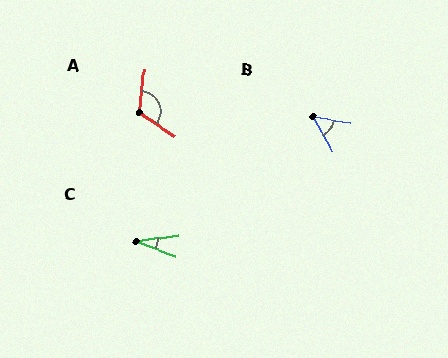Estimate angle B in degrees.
Approximately 53 degrees.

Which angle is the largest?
A, at approximately 116 degrees.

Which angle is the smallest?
C, at approximately 28 degrees.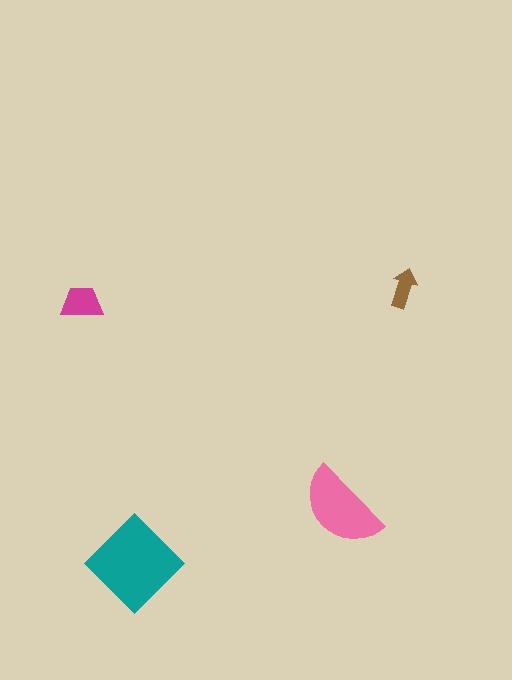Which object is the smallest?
The brown arrow.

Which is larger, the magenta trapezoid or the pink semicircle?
The pink semicircle.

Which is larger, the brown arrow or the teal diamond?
The teal diamond.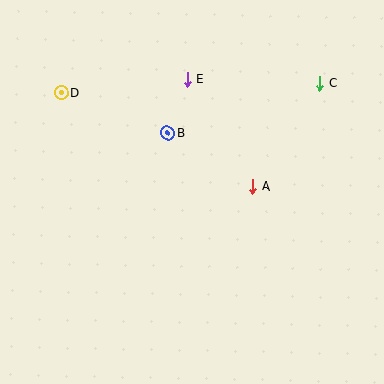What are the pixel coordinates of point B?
Point B is at (168, 133).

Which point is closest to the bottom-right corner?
Point A is closest to the bottom-right corner.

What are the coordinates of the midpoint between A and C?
The midpoint between A and C is at (287, 134).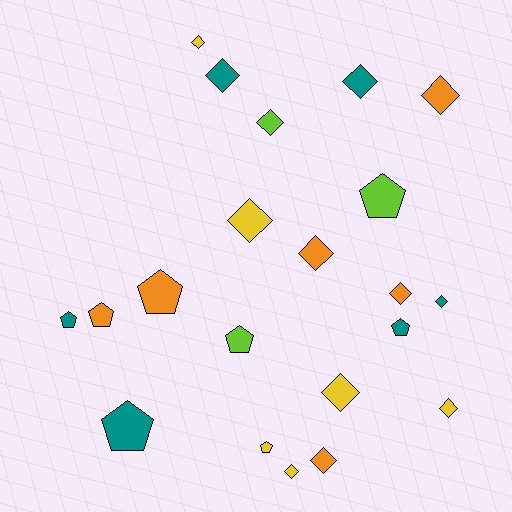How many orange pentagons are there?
There are 2 orange pentagons.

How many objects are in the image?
There are 21 objects.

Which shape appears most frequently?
Diamond, with 13 objects.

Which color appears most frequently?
Orange, with 6 objects.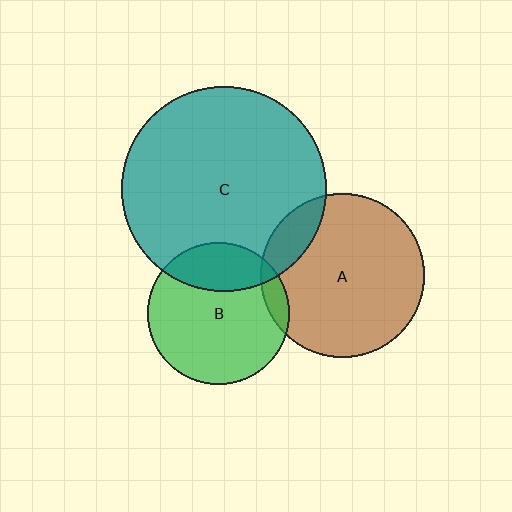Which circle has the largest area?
Circle C (teal).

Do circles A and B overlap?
Yes.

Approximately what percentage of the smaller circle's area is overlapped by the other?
Approximately 10%.